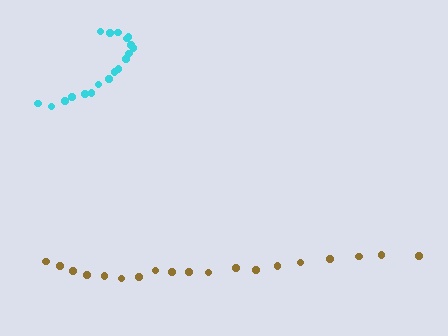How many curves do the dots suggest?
There are 2 distinct paths.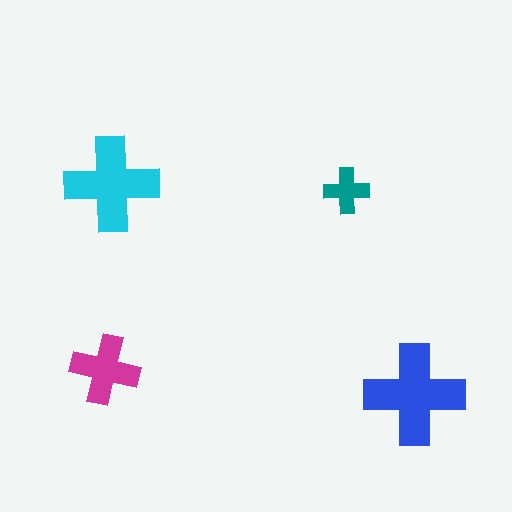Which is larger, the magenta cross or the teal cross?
The magenta one.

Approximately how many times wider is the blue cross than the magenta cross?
About 1.5 times wider.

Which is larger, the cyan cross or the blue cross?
The blue one.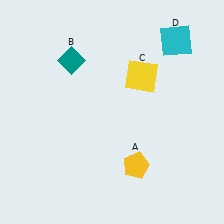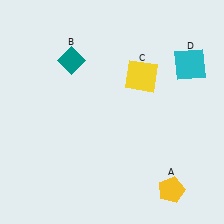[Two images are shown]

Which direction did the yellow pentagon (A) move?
The yellow pentagon (A) moved right.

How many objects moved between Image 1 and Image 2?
2 objects moved between the two images.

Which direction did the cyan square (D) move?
The cyan square (D) moved down.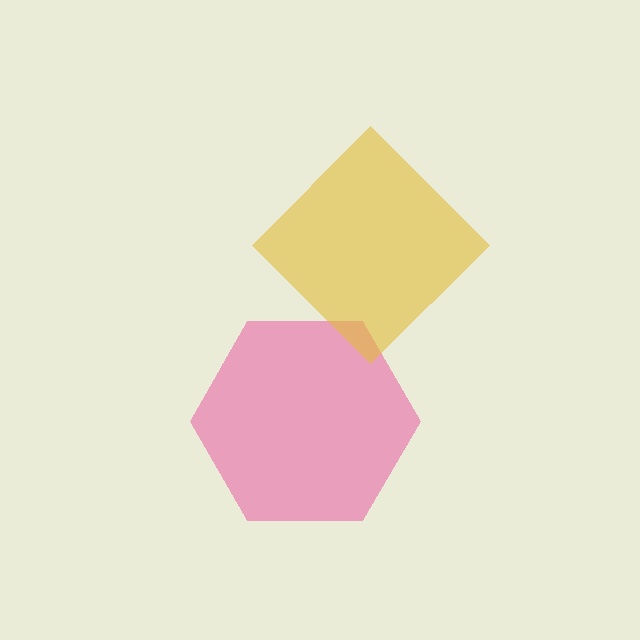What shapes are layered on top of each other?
The layered shapes are: a pink hexagon, a yellow diamond.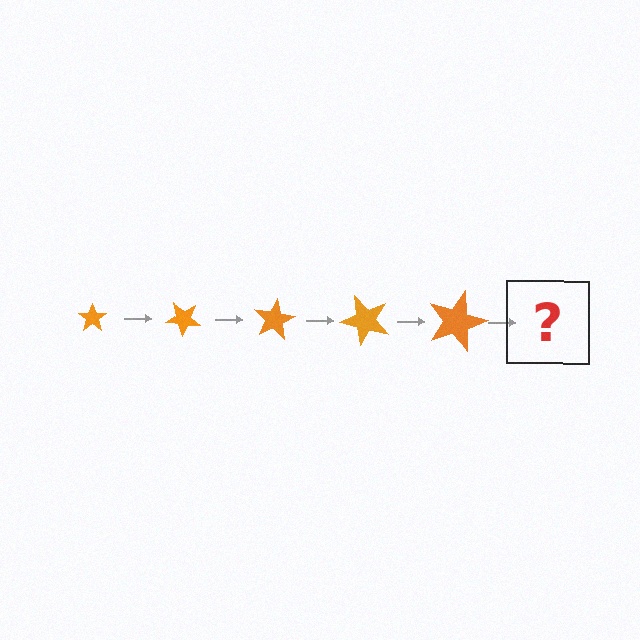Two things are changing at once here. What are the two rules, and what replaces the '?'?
The two rules are that the star grows larger each step and it rotates 40 degrees each step. The '?' should be a star, larger than the previous one and rotated 200 degrees from the start.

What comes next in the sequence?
The next element should be a star, larger than the previous one and rotated 200 degrees from the start.